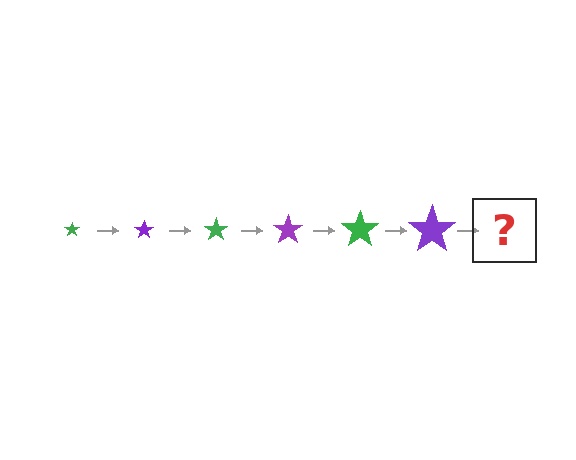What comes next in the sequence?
The next element should be a green star, larger than the previous one.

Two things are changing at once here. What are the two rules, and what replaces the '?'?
The two rules are that the star grows larger each step and the color cycles through green and purple. The '?' should be a green star, larger than the previous one.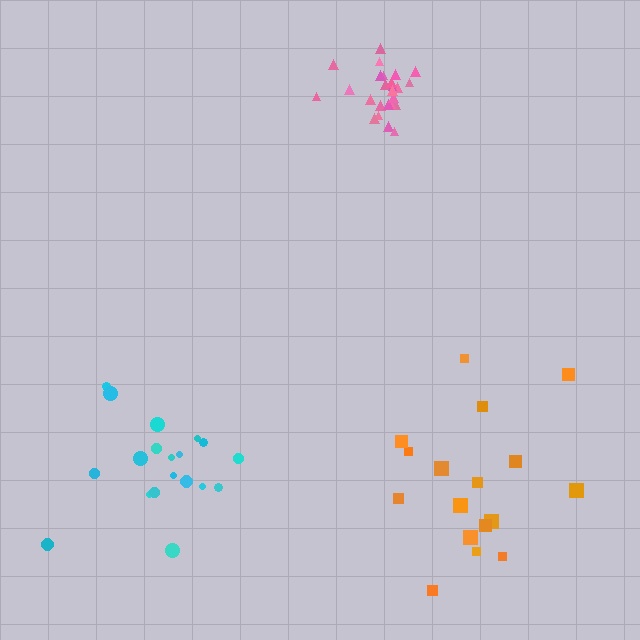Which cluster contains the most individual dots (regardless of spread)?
Pink (26).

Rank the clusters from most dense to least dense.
pink, cyan, orange.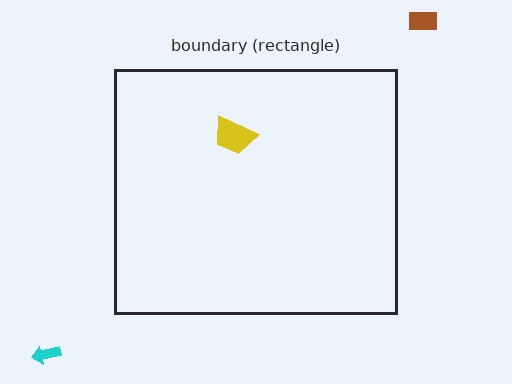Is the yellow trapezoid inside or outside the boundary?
Inside.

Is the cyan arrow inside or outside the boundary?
Outside.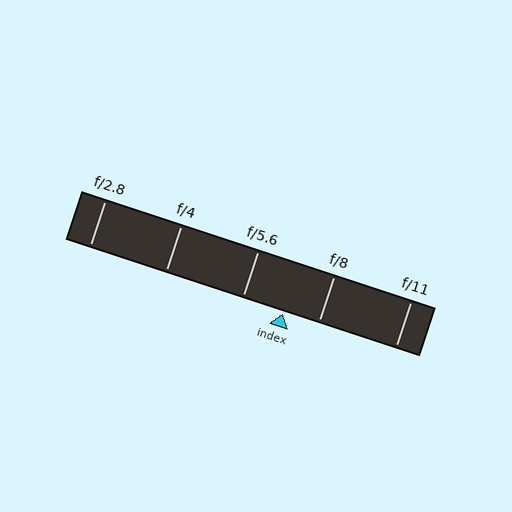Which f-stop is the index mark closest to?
The index mark is closest to f/8.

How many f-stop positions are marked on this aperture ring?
There are 5 f-stop positions marked.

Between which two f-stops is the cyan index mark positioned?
The index mark is between f/5.6 and f/8.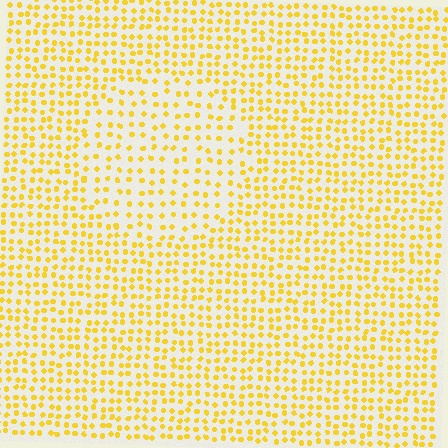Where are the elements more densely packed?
The elements are more densely packed outside the circle boundary.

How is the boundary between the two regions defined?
The boundary is defined by a change in element density (approximately 1.6x ratio). All elements are the same color, size, and shape.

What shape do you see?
I see a circle.